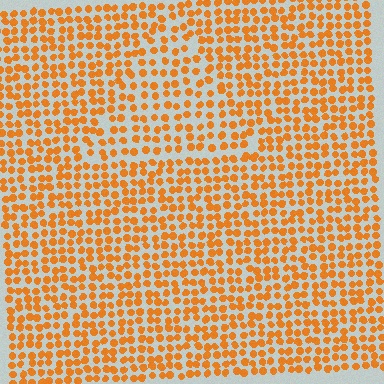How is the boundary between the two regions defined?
The boundary is defined by a change in element density (approximately 1.4x ratio). All elements are the same color, size, and shape.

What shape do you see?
I see a triangle.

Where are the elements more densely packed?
The elements are more densely packed outside the triangle boundary.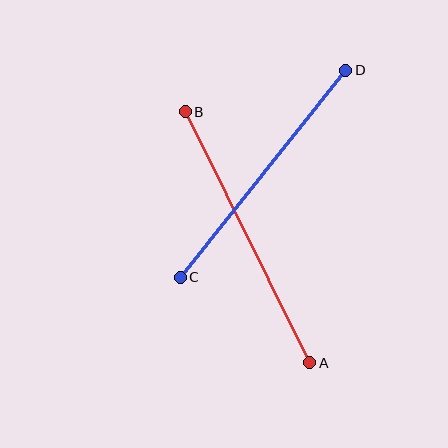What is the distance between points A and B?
The distance is approximately 280 pixels.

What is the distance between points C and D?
The distance is approximately 265 pixels.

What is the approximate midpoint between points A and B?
The midpoint is at approximately (247, 237) pixels.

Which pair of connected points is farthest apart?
Points A and B are farthest apart.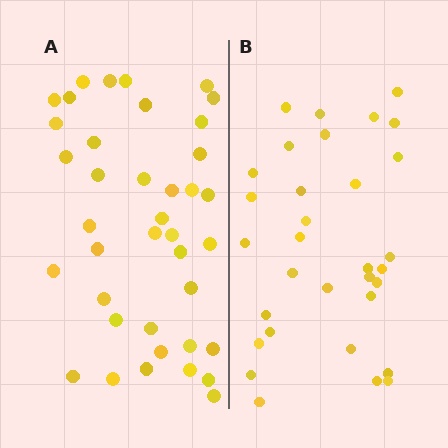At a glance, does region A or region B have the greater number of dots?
Region A (the left region) has more dots.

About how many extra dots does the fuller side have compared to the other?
Region A has roughly 8 or so more dots than region B.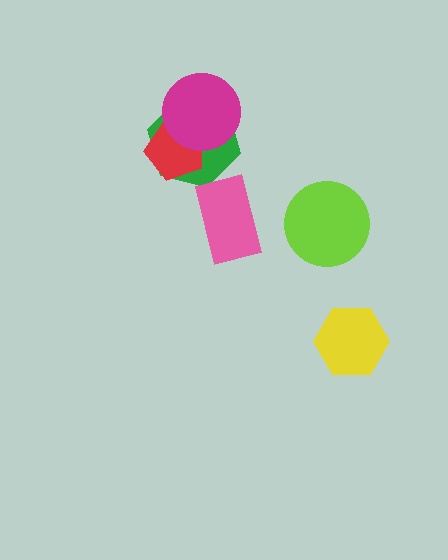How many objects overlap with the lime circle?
0 objects overlap with the lime circle.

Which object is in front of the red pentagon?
The magenta circle is in front of the red pentagon.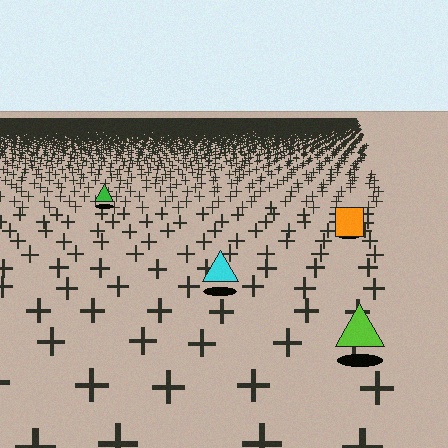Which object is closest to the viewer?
The lime triangle is closest. The texture marks near it are larger and more spread out.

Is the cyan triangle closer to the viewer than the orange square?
Yes. The cyan triangle is closer — you can tell from the texture gradient: the ground texture is coarser near it.